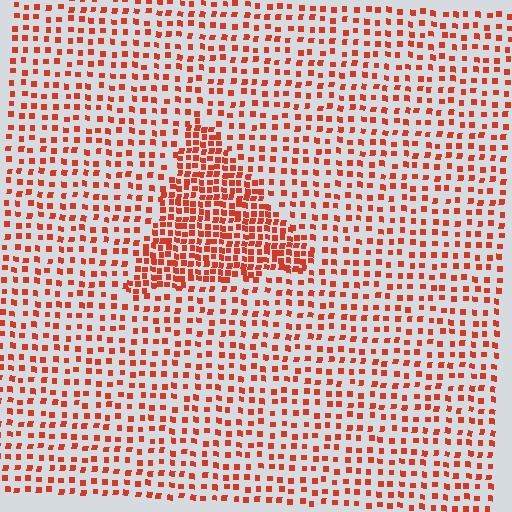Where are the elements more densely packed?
The elements are more densely packed inside the triangle boundary.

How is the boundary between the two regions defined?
The boundary is defined by a change in element density (approximately 2.1x ratio). All elements are the same color, size, and shape.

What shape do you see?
I see a triangle.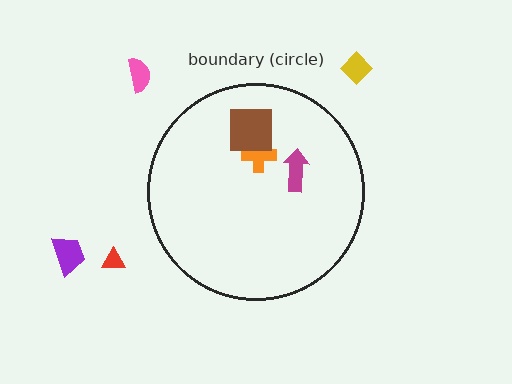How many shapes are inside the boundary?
3 inside, 4 outside.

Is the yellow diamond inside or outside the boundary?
Outside.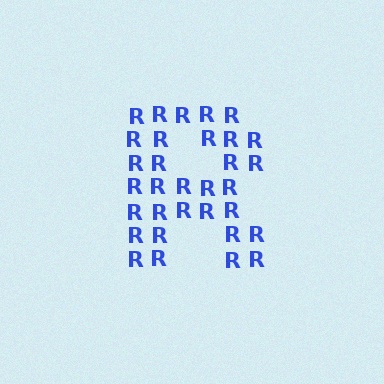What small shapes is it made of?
It is made of small letter R's.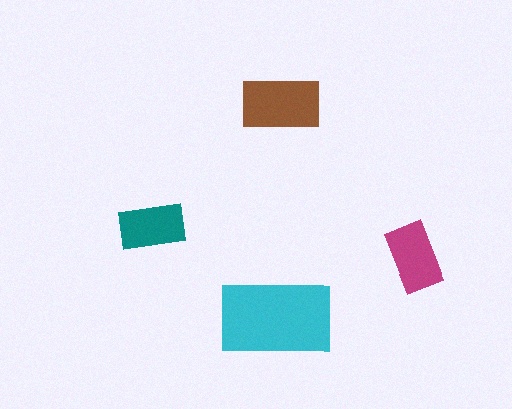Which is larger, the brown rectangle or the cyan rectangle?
The cyan one.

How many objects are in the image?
There are 4 objects in the image.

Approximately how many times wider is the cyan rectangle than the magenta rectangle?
About 1.5 times wider.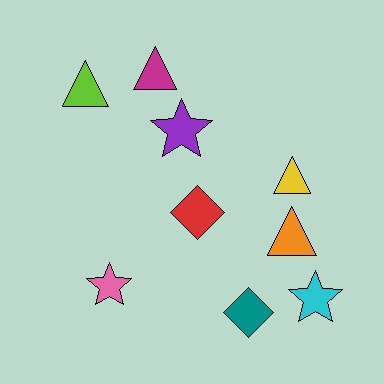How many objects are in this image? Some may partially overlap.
There are 9 objects.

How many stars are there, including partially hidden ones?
There are 3 stars.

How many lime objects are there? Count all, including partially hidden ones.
There is 1 lime object.